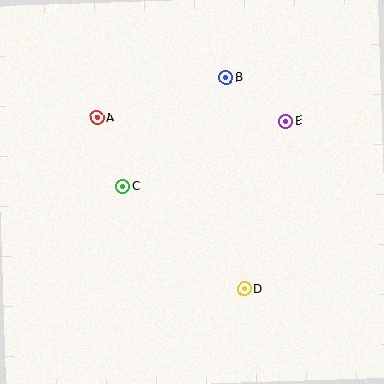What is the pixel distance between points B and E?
The distance between B and E is 74 pixels.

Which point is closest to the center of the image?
Point C at (122, 187) is closest to the center.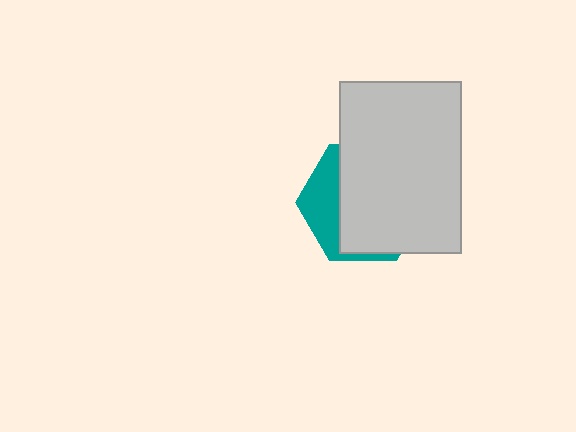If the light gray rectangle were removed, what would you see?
You would see the complete teal hexagon.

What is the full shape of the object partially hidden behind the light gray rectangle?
The partially hidden object is a teal hexagon.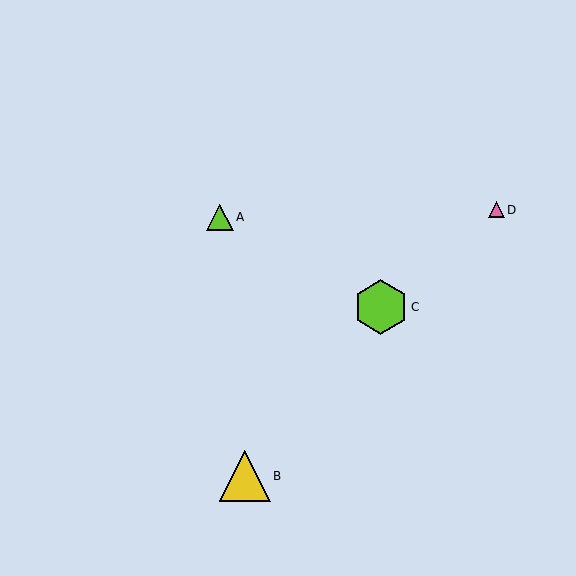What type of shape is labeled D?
Shape D is a pink triangle.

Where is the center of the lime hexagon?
The center of the lime hexagon is at (381, 307).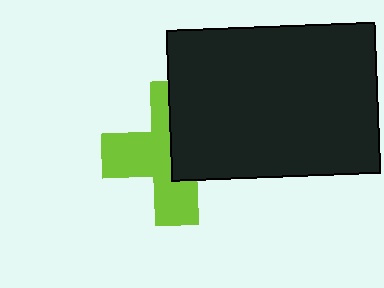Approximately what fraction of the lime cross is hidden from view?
Roughly 45% of the lime cross is hidden behind the black rectangle.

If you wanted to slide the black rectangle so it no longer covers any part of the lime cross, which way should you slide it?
Slide it right — that is the most direct way to separate the two shapes.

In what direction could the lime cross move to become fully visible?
The lime cross could move left. That would shift it out from behind the black rectangle entirely.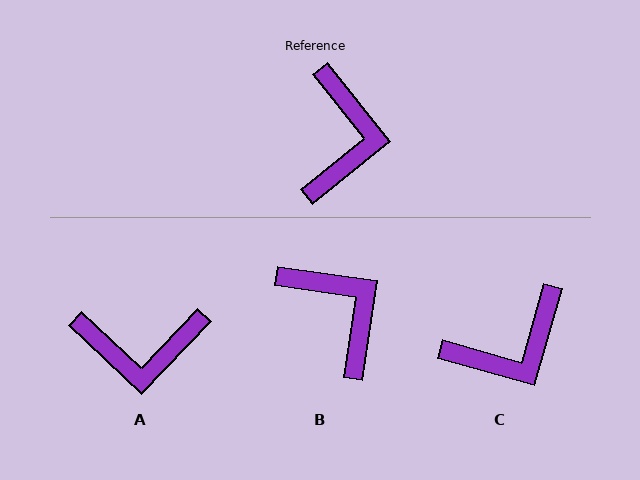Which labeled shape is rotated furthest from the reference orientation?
A, about 83 degrees away.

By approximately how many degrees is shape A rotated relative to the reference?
Approximately 83 degrees clockwise.